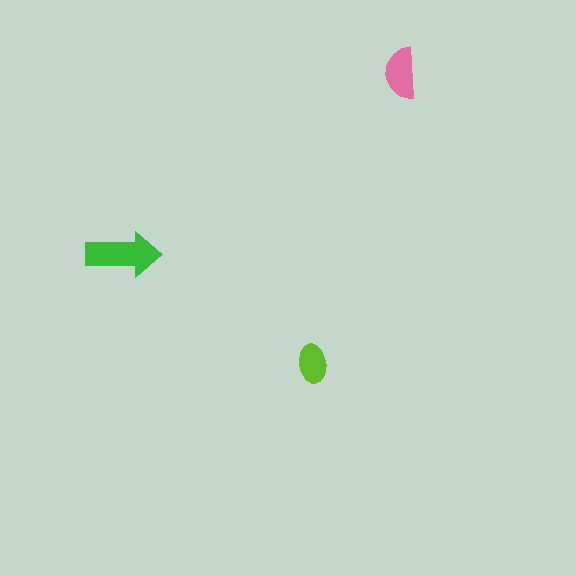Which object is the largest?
The green arrow.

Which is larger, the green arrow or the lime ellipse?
The green arrow.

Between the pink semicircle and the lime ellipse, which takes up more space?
The pink semicircle.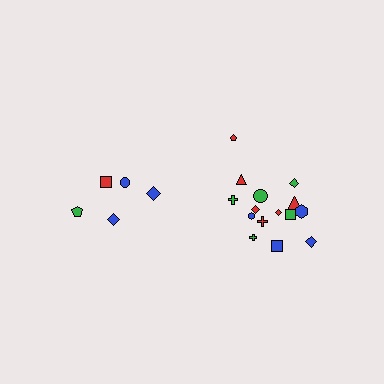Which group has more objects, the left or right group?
The right group.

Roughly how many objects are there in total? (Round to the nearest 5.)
Roughly 20 objects in total.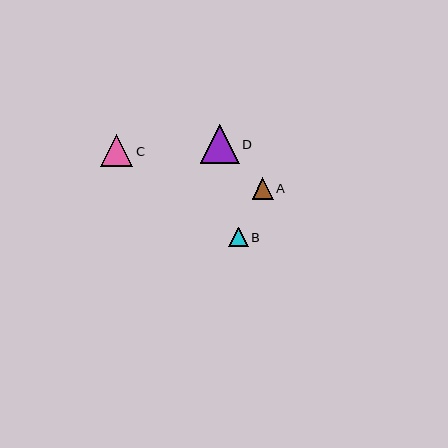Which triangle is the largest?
Triangle D is the largest with a size of approximately 39 pixels.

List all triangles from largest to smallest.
From largest to smallest: D, C, A, B.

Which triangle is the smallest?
Triangle B is the smallest with a size of approximately 20 pixels.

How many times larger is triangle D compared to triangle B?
Triangle D is approximately 1.9 times the size of triangle B.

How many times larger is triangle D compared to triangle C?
Triangle D is approximately 1.2 times the size of triangle C.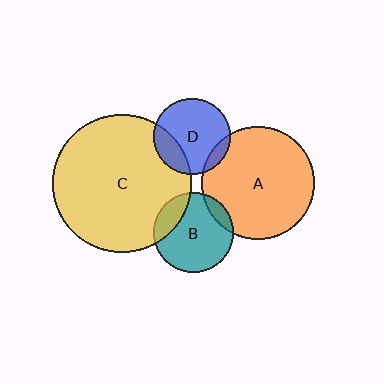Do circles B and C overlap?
Yes.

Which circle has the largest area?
Circle C (yellow).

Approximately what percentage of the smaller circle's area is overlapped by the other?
Approximately 20%.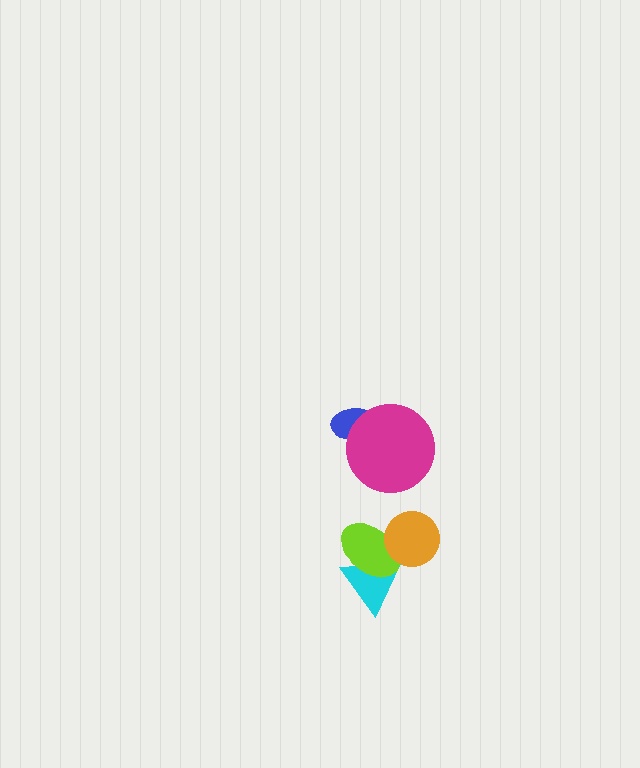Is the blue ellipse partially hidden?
Yes, it is partially covered by another shape.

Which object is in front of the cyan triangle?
The lime ellipse is in front of the cyan triangle.